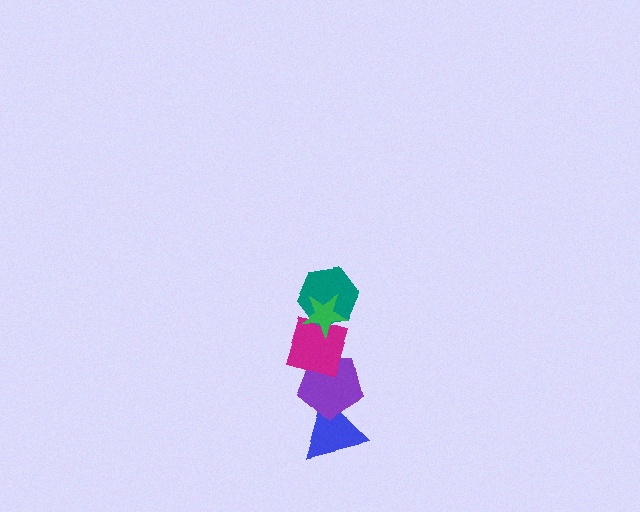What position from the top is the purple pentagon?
The purple pentagon is 4th from the top.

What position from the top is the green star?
The green star is 1st from the top.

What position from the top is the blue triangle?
The blue triangle is 5th from the top.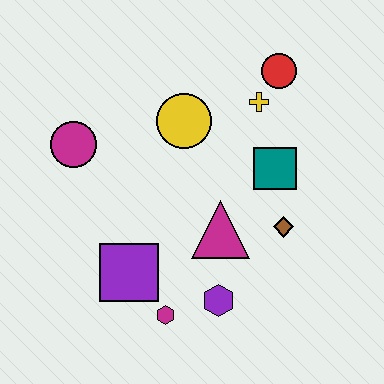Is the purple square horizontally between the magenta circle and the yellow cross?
Yes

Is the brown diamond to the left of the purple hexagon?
No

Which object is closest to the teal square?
The brown diamond is closest to the teal square.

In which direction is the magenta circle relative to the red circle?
The magenta circle is to the left of the red circle.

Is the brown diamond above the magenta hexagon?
Yes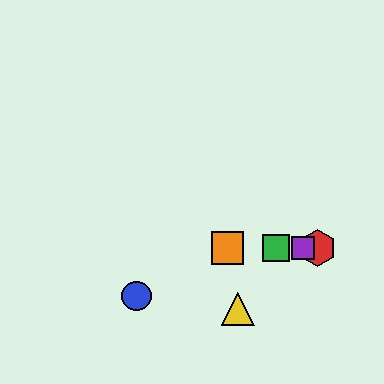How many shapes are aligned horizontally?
4 shapes (the red hexagon, the green square, the purple square, the orange square) are aligned horizontally.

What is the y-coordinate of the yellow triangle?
The yellow triangle is at y≈309.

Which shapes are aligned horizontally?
The red hexagon, the green square, the purple square, the orange square are aligned horizontally.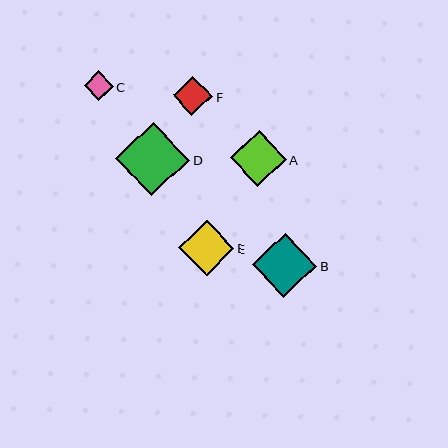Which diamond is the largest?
Diamond D is the largest with a size of approximately 74 pixels.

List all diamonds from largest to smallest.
From largest to smallest: D, B, A, E, F, C.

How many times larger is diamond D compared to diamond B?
Diamond D is approximately 1.2 times the size of diamond B.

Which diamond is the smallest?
Diamond C is the smallest with a size of approximately 29 pixels.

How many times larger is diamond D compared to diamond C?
Diamond D is approximately 2.5 times the size of diamond C.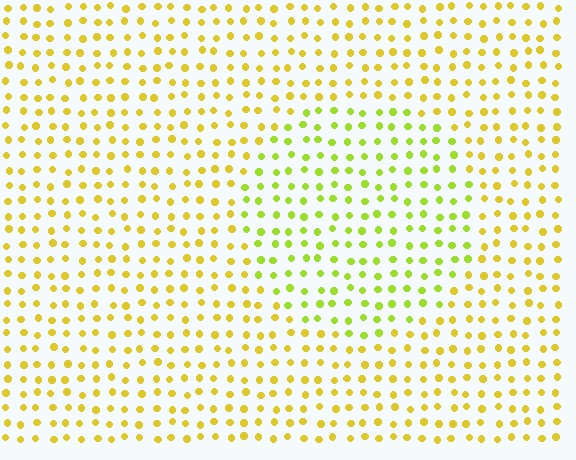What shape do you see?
I see a circle.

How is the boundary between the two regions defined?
The boundary is defined purely by a slight shift in hue (about 29 degrees). Spacing, size, and orientation are identical on both sides.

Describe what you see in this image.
The image is filled with small yellow elements in a uniform arrangement. A circle-shaped region is visible where the elements are tinted to a slightly different hue, forming a subtle color boundary.